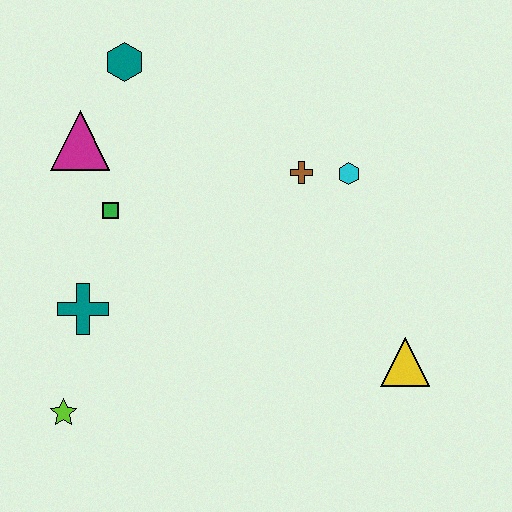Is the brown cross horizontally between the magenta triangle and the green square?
No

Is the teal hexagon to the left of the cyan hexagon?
Yes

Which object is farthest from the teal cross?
The yellow triangle is farthest from the teal cross.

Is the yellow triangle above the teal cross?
No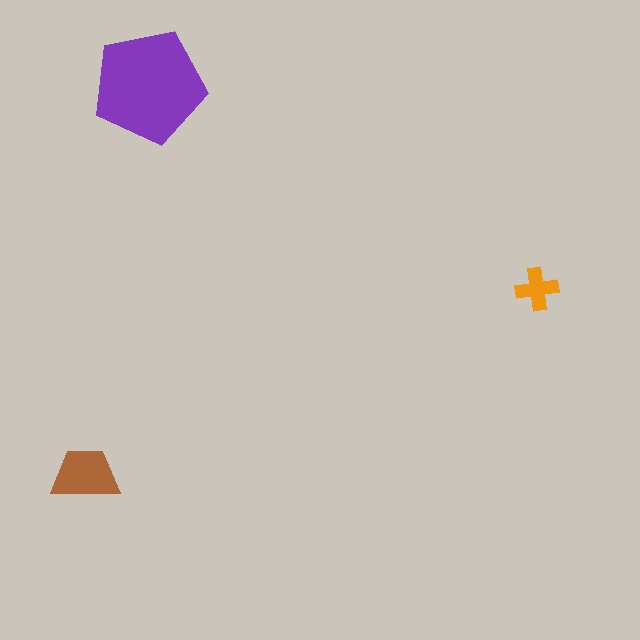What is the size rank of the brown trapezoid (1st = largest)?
2nd.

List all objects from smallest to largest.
The orange cross, the brown trapezoid, the purple pentagon.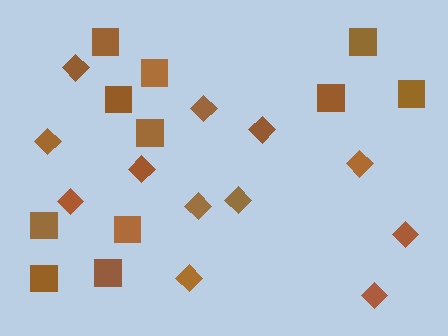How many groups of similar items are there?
There are 2 groups: one group of diamonds (12) and one group of squares (11).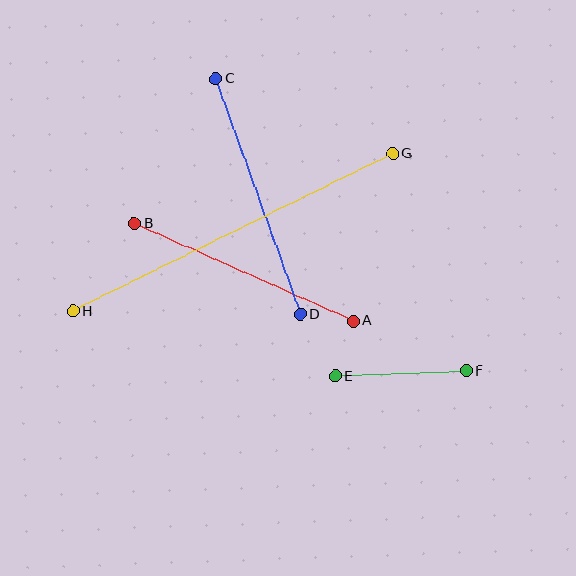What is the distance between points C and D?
The distance is approximately 251 pixels.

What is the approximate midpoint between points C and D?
The midpoint is at approximately (258, 196) pixels.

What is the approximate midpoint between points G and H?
The midpoint is at approximately (233, 232) pixels.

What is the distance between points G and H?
The distance is approximately 357 pixels.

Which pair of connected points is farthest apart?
Points G and H are farthest apart.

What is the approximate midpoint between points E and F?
The midpoint is at approximately (401, 374) pixels.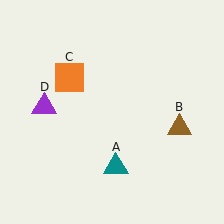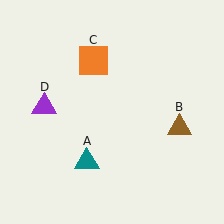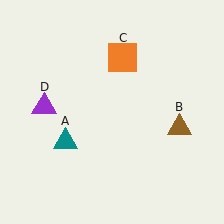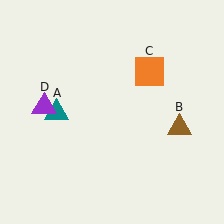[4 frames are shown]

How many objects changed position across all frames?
2 objects changed position: teal triangle (object A), orange square (object C).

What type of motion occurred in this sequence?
The teal triangle (object A), orange square (object C) rotated clockwise around the center of the scene.